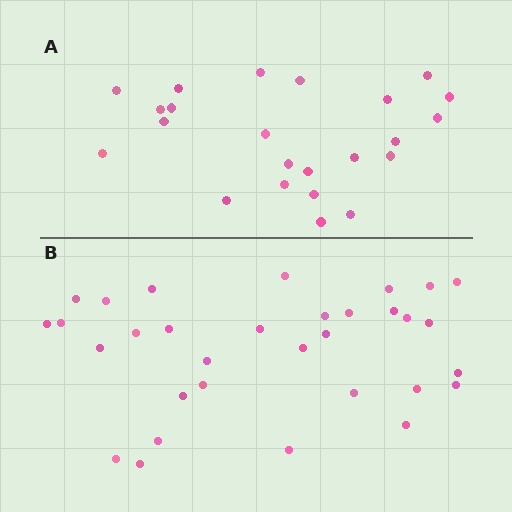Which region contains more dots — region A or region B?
Region B (the bottom region) has more dots.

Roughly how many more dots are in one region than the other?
Region B has roughly 8 or so more dots than region A.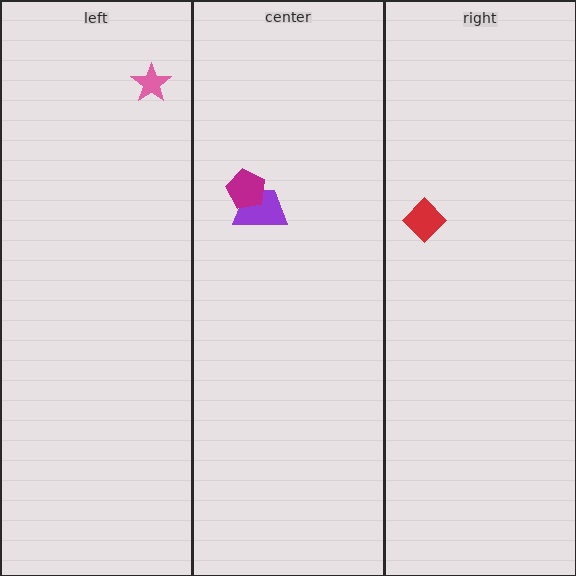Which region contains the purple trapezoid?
The center region.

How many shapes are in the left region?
1.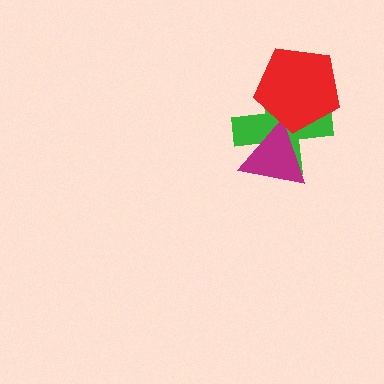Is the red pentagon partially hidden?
No, no other shape covers it.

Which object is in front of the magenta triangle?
The red pentagon is in front of the magenta triangle.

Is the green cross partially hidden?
Yes, it is partially covered by another shape.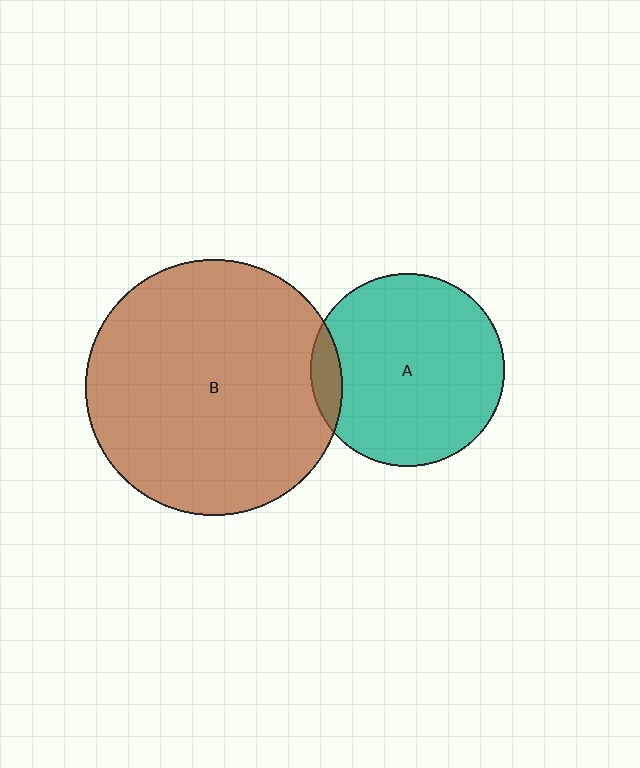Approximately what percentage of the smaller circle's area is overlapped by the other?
Approximately 10%.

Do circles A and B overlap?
Yes.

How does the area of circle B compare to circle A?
Approximately 1.7 times.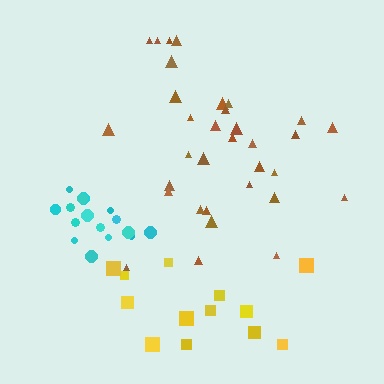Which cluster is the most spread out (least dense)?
Yellow.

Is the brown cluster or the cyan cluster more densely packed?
Cyan.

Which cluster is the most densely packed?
Cyan.